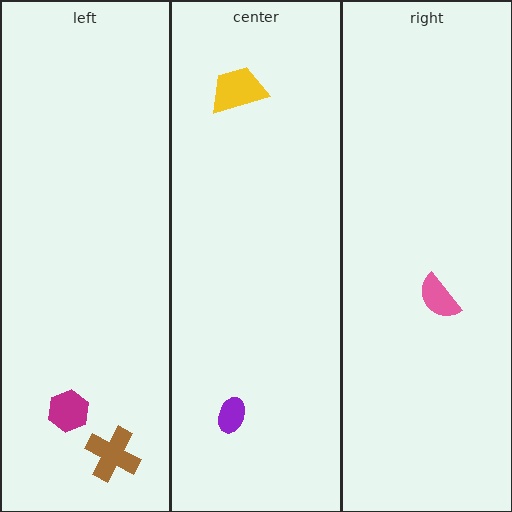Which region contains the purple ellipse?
The center region.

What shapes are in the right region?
The pink semicircle.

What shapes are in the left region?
The magenta hexagon, the brown cross.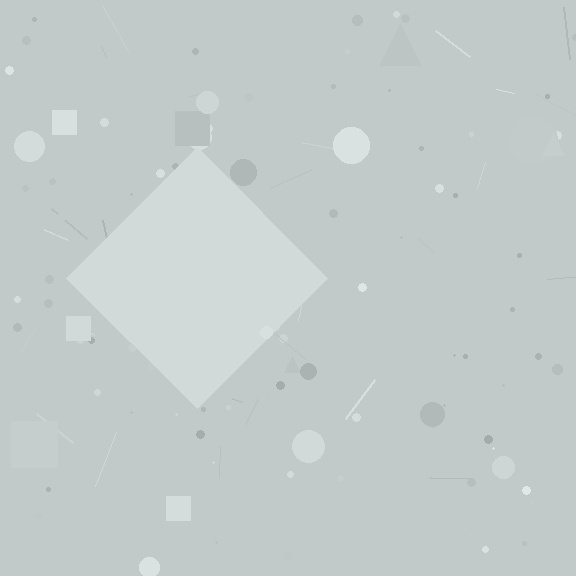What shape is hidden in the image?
A diamond is hidden in the image.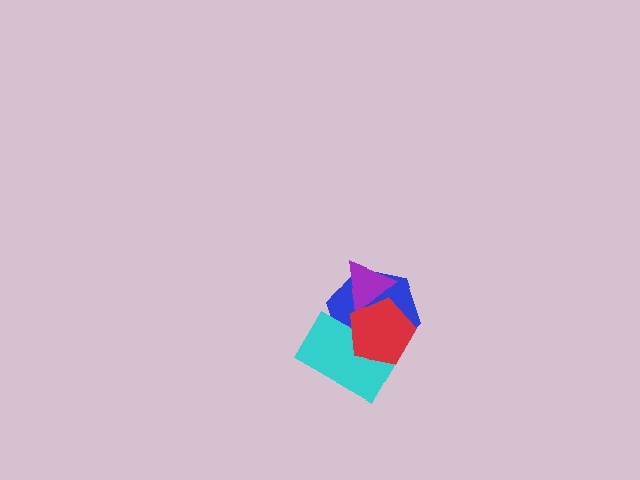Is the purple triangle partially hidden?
Yes, it is partially covered by another shape.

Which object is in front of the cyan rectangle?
The red pentagon is in front of the cyan rectangle.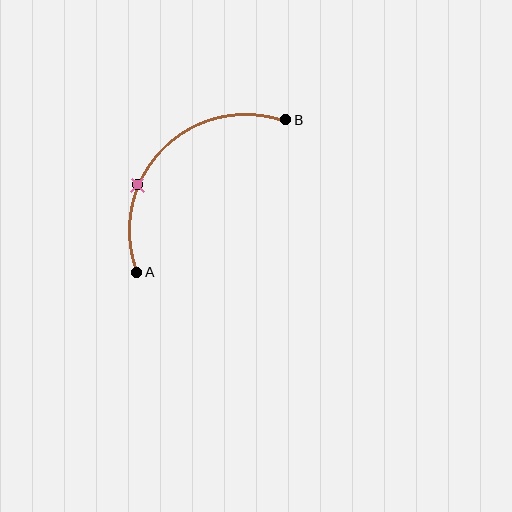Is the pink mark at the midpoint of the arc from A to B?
No. The pink mark lies on the arc but is closer to endpoint A. The arc midpoint would be at the point on the curve equidistant along the arc from both A and B.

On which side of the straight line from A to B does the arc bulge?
The arc bulges above and to the left of the straight line connecting A and B.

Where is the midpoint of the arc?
The arc midpoint is the point on the curve farthest from the straight line joining A and B. It sits above and to the left of that line.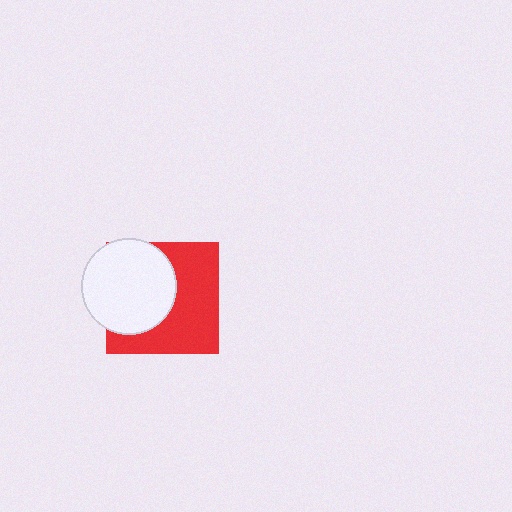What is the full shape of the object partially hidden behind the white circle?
The partially hidden object is a red square.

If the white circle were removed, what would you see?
You would see the complete red square.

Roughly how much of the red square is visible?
About half of it is visible (roughly 55%).